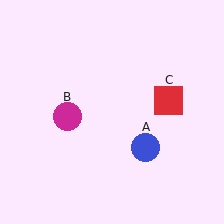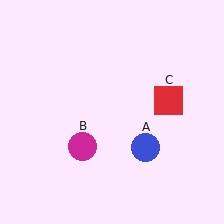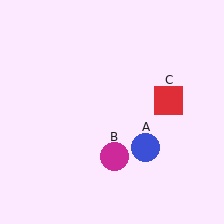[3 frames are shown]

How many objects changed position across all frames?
1 object changed position: magenta circle (object B).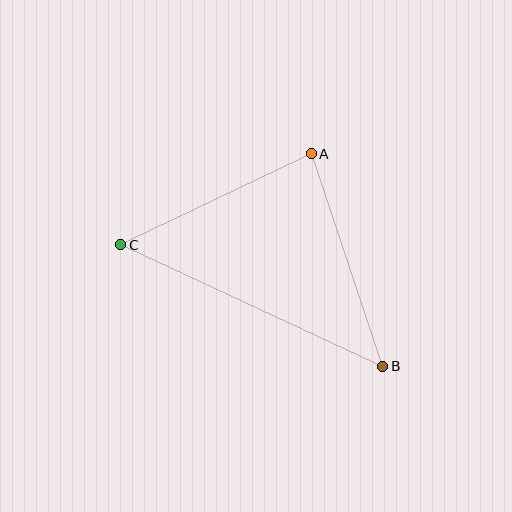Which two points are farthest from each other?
Points B and C are farthest from each other.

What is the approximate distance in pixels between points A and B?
The distance between A and B is approximately 224 pixels.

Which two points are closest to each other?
Points A and C are closest to each other.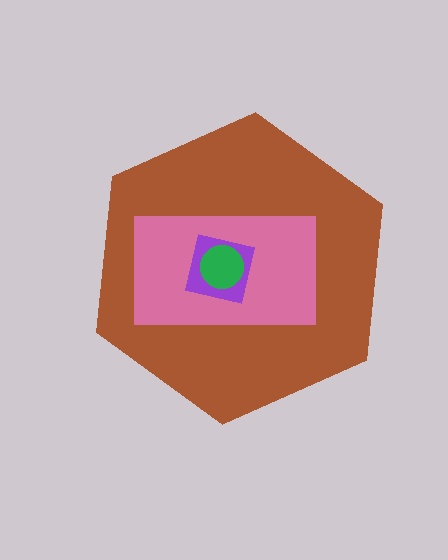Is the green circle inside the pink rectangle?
Yes.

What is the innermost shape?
The green circle.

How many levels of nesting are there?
4.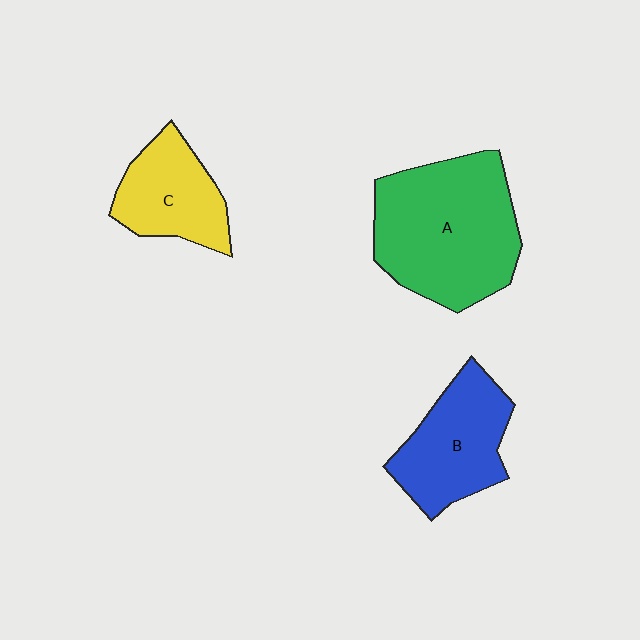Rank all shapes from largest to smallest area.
From largest to smallest: A (green), B (blue), C (yellow).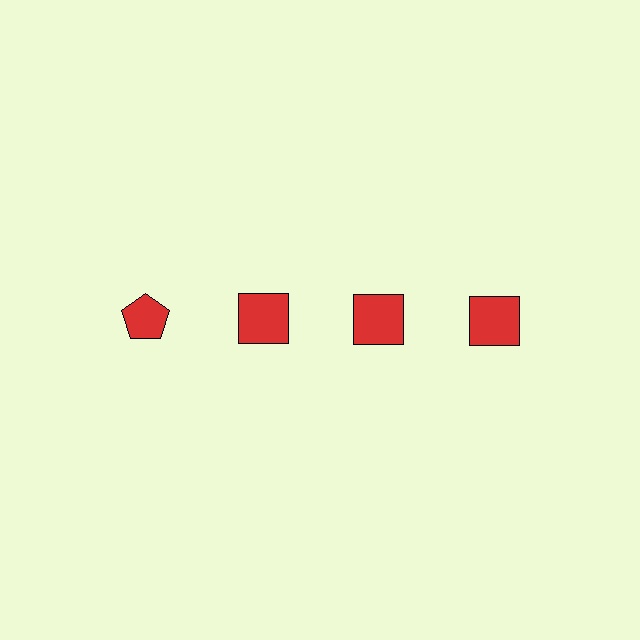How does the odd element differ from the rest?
It has a different shape: pentagon instead of square.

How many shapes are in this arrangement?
There are 4 shapes arranged in a grid pattern.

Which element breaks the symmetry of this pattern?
The red pentagon in the top row, leftmost column breaks the symmetry. All other shapes are red squares.